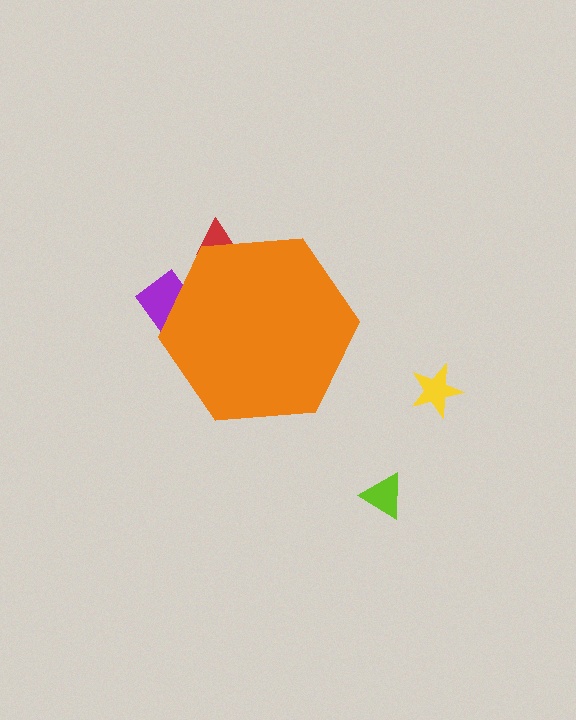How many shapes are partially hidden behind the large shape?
2 shapes are partially hidden.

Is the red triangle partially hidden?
Yes, the red triangle is partially hidden behind the orange hexagon.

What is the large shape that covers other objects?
An orange hexagon.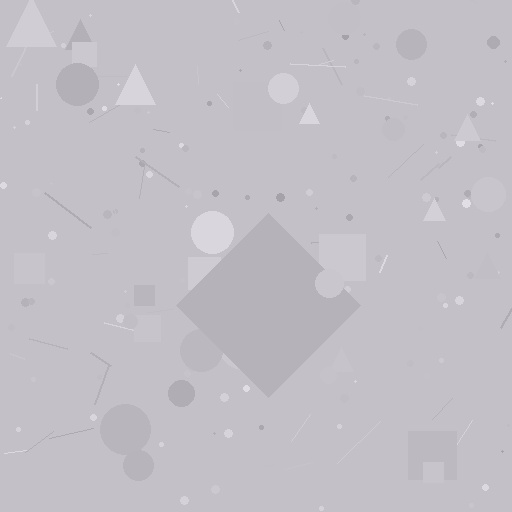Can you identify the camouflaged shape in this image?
The camouflaged shape is a diamond.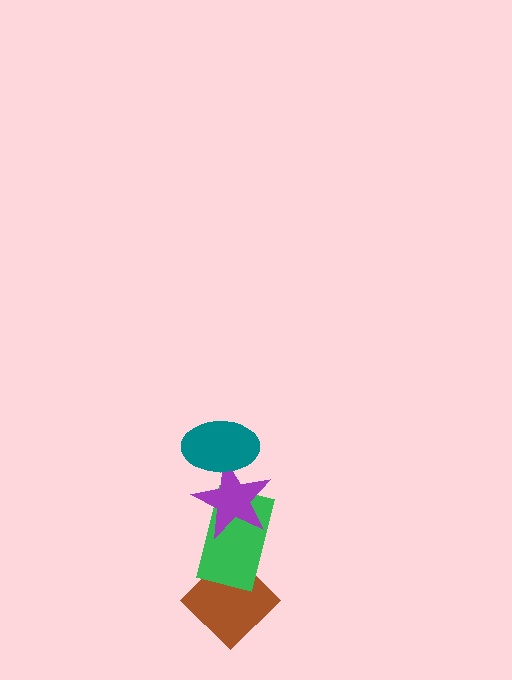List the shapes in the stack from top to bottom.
From top to bottom: the teal ellipse, the purple star, the green rectangle, the brown diamond.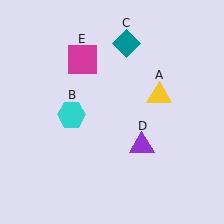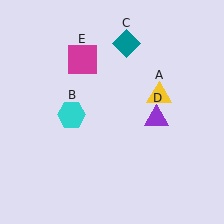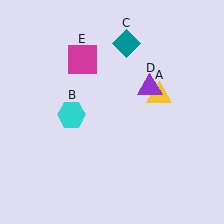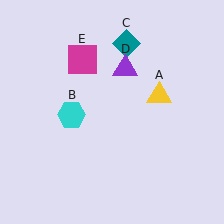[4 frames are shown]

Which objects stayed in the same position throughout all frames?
Yellow triangle (object A) and cyan hexagon (object B) and teal diamond (object C) and magenta square (object E) remained stationary.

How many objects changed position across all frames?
1 object changed position: purple triangle (object D).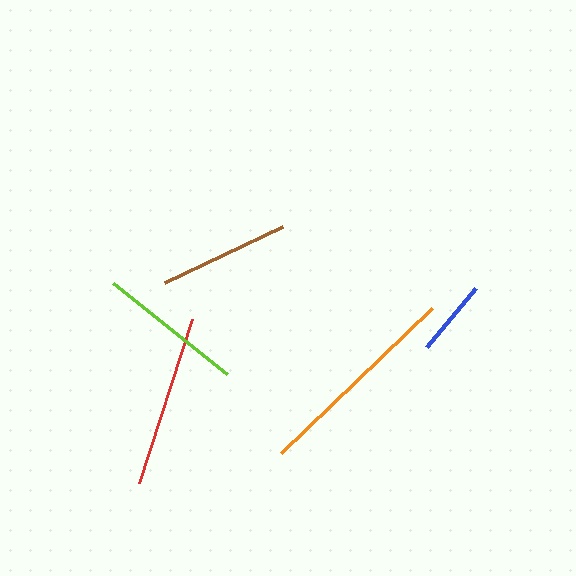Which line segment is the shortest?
The blue line is the shortest at approximately 77 pixels.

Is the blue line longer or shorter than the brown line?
The brown line is longer than the blue line.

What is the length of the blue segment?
The blue segment is approximately 77 pixels long.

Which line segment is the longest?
The orange line is the longest at approximately 209 pixels.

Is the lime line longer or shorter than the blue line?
The lime line is longer than the blue line.